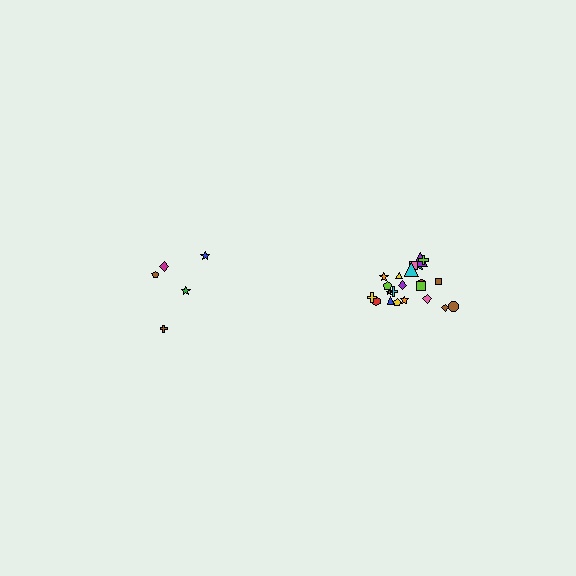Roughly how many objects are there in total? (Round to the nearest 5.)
Roughly 25 objects in total.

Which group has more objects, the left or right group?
The right group.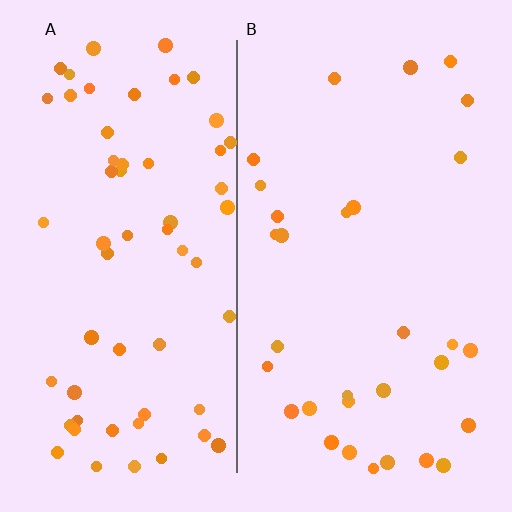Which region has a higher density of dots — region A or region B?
A (the left).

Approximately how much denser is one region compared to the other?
Approximately 1.9× — region A over region B.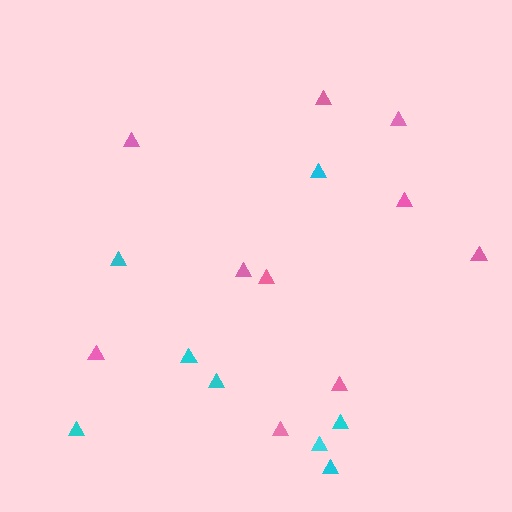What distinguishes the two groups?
There are 2 groups: one group of cyan triangles (8) and one group of pink triangles (10).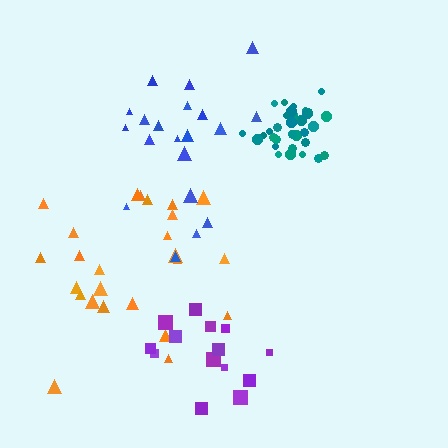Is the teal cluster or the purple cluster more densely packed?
Teal.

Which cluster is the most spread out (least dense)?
Blue.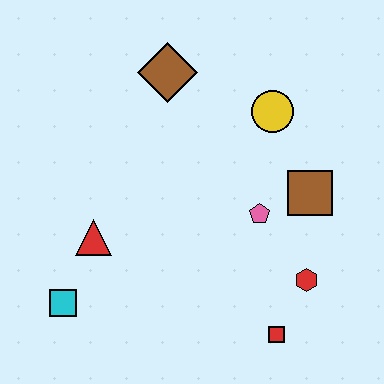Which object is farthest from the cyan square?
The yellow circle is farthest from the cyan square.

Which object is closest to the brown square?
The pink pentagon is closest to the brown square.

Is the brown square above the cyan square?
Yes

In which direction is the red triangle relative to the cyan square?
The red triangle is above the cyan square.